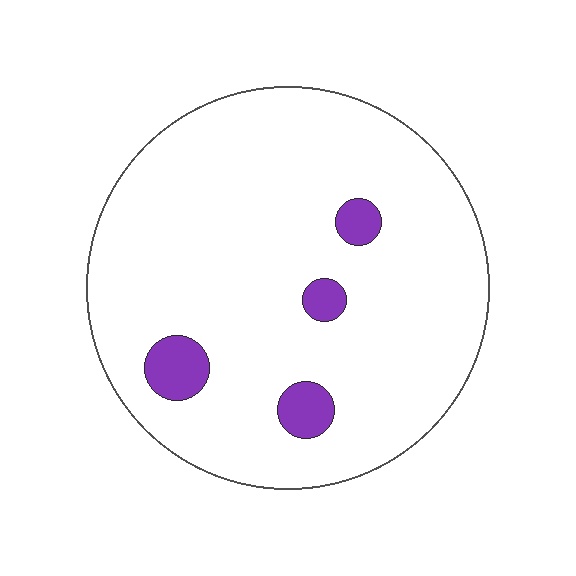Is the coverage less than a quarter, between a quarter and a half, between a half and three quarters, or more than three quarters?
Less than a quarter.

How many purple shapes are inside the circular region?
4.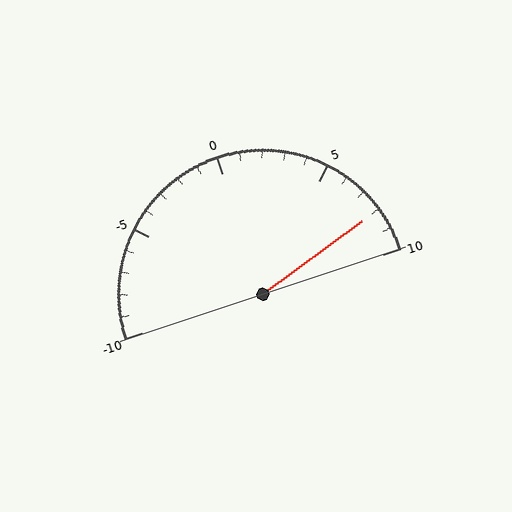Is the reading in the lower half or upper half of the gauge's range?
The reading is in the upper half of the range (-10 to 10).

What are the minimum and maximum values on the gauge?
The gauge ranges from -10 to 10.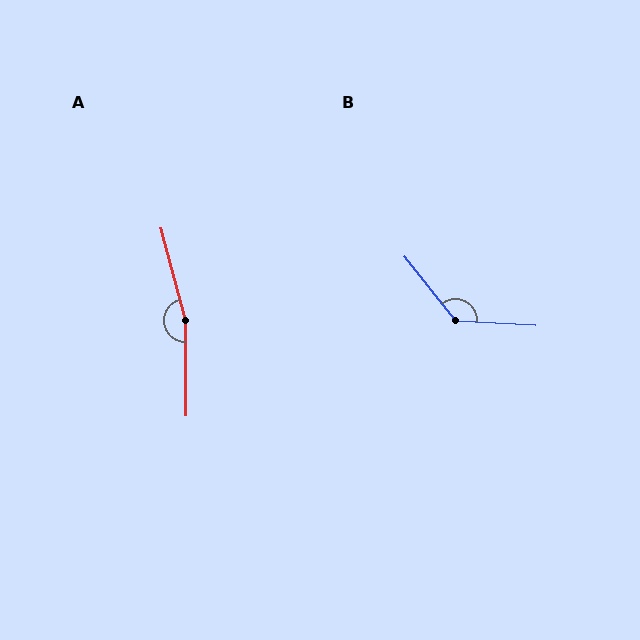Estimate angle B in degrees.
Approximately 131 degrees.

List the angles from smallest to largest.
B (131°), A (165°).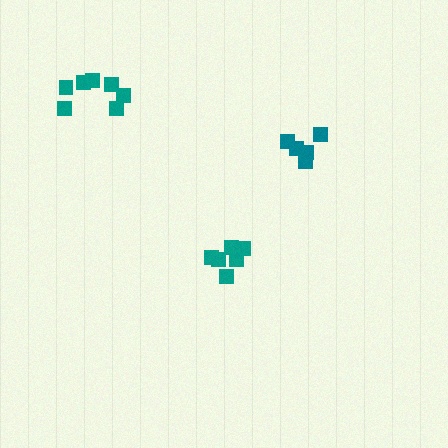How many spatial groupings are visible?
There are 3 spatial groupings.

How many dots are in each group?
Group 1: 7 dots, Group 2: 5 dots, Group 3: 7 dots (19 total).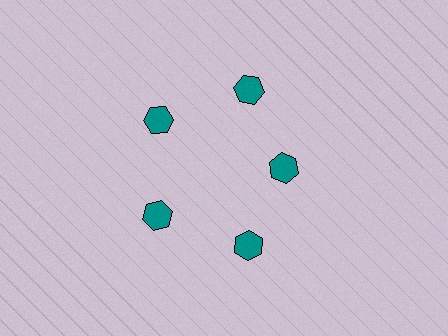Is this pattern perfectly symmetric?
No. The 5 teal hexagons are arranged in a ring, but one element near the 3 o'clock position is pulled inward toward the center, breaking the 5-fold rotational symmetry.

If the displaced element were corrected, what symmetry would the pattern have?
It would have 5-fold rotational symmetry — the pattern would map onto itself every 72 degrees.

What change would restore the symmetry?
The symmetry would be restored by moving it outward, back onto the ring so that all 5 hexagons sit at equal angles and equal distance from the center.